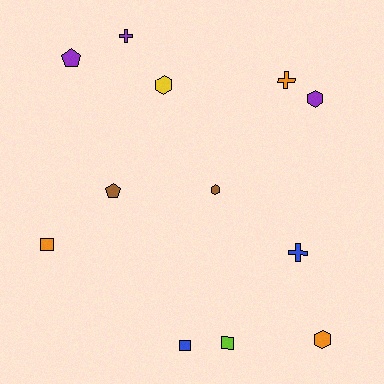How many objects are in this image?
There are 12 objects.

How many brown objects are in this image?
There are 2 brown objects.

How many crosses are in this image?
There are 3 crosses.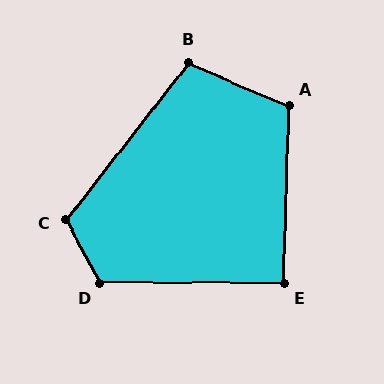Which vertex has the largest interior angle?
D, at approximately 119 degrees.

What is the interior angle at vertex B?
Approximately 105 degrees (obtuse).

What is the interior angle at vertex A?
Approximately 112 degrees (obtuse).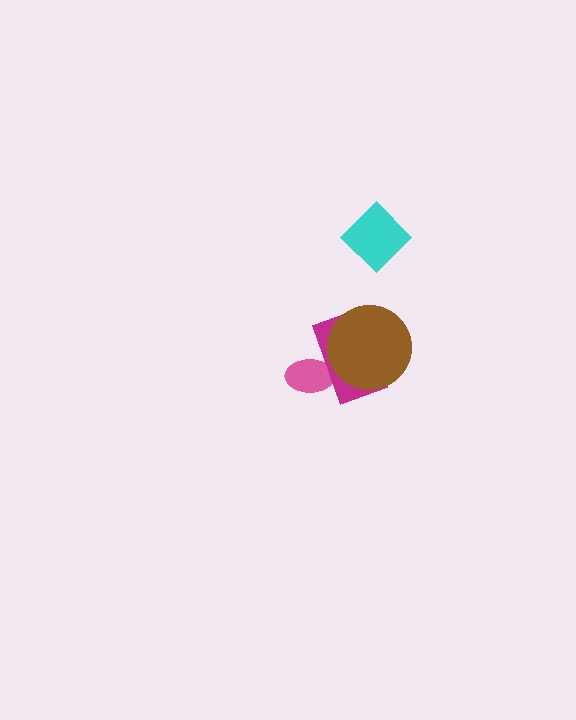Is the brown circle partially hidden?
No, no other shape covers it.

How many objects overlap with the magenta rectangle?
2 objects overlap with the magenta rectangle.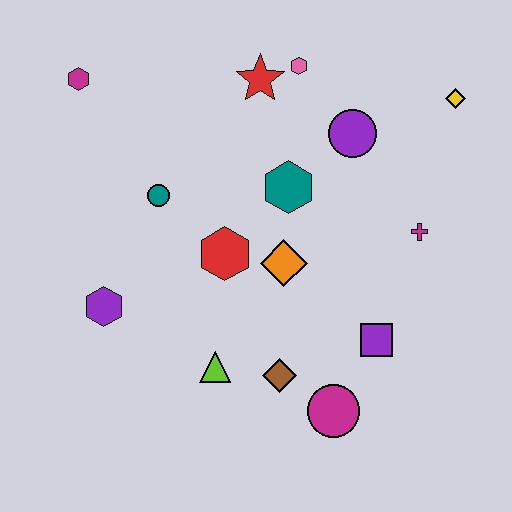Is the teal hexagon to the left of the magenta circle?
Yes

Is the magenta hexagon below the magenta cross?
No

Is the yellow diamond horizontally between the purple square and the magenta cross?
No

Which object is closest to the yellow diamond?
The purple circle is closest to the yellow diamond.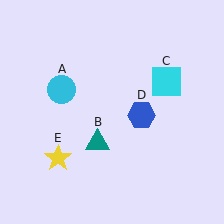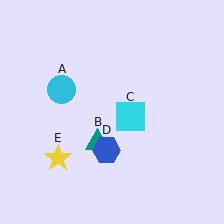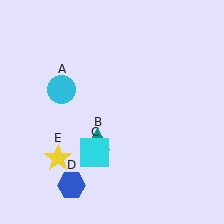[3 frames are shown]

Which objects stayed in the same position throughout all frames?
Cyan circle (object A) and teal triangle (object B) and yellow star (object E) remained stationary.